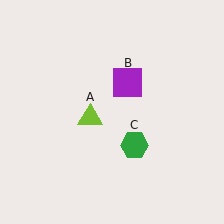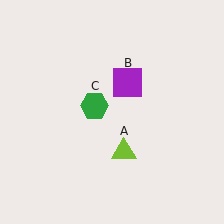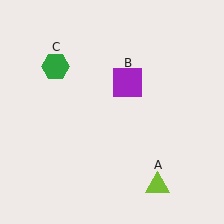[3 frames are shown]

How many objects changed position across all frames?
2 objects changed position: lime triangle (object A), green hexagon (object C).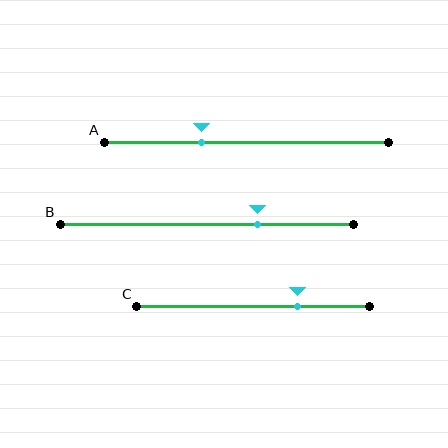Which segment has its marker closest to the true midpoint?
Segment A has its marker closest to the true midpoint.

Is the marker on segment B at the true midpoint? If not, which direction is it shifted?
No, the marker on segment B is shifted to the right by about 17% of the segment length.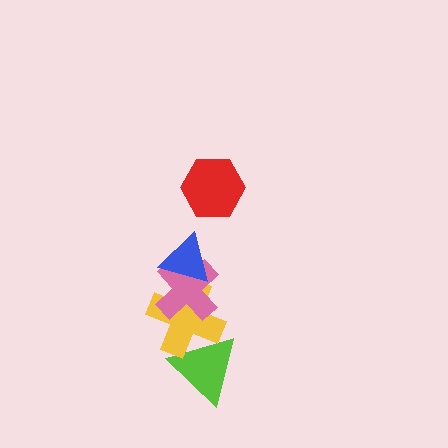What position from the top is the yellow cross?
The yellow cross is 4th from the top.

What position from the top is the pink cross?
The pink cross is 3rd from the top.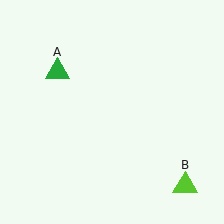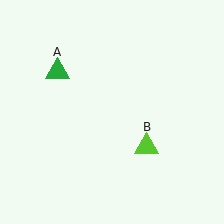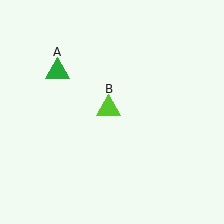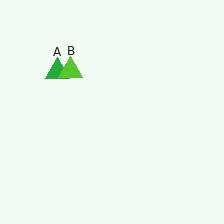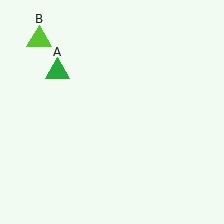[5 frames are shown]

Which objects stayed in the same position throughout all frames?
Green triangle (object A) remained stationary.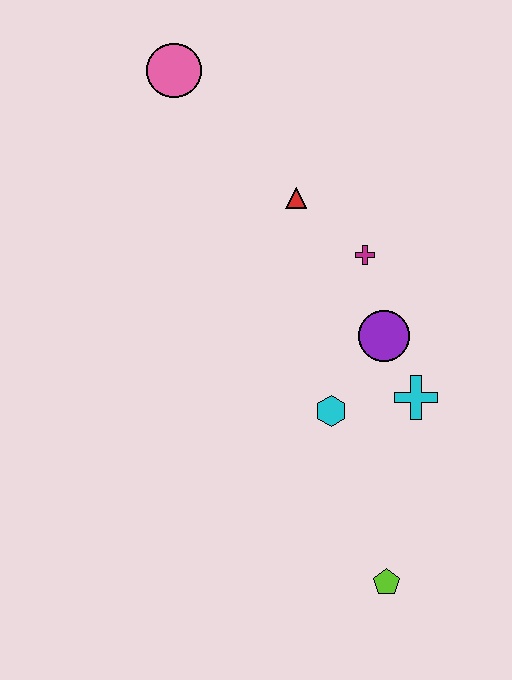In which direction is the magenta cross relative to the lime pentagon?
The magenta cross is above the lime pentagon.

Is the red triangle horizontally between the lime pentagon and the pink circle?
Yes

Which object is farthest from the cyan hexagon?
The pink circle is farthest from the cyan hexagon.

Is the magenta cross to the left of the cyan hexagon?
No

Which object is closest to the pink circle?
The red triangle is closest to the pink circle.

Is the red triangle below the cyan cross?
No